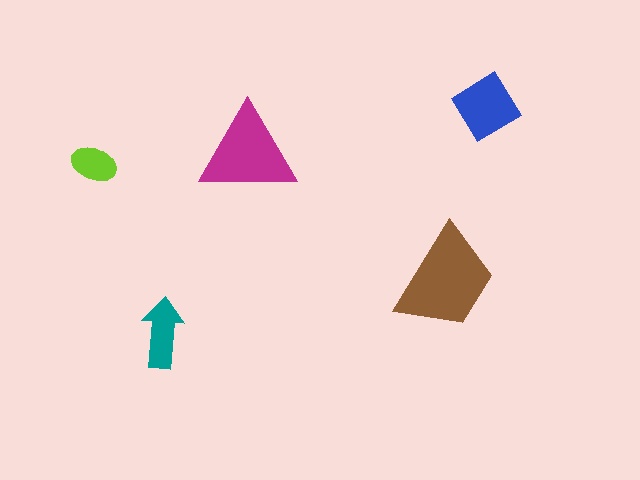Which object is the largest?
The brown trapezoid.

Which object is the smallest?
The lime ellipse.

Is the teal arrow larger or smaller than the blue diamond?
Smaller.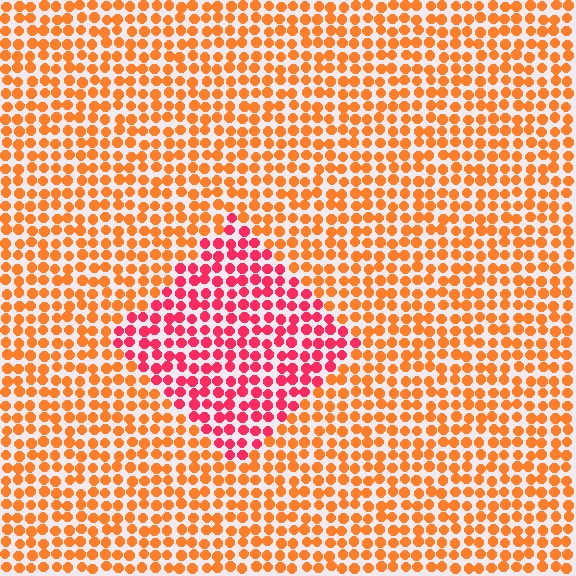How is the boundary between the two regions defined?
The boundary is defined purely by a slight shift in hue (about 40 degrees). Spacing, size, and orientation are identical on both sides.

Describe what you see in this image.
The image is filled with small orange elements in a uniform arrangement. A diamond-shaped region is visible where the elements are tinted to a slightly different hue, forming a subtle color boundary.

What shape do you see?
I see a diamond.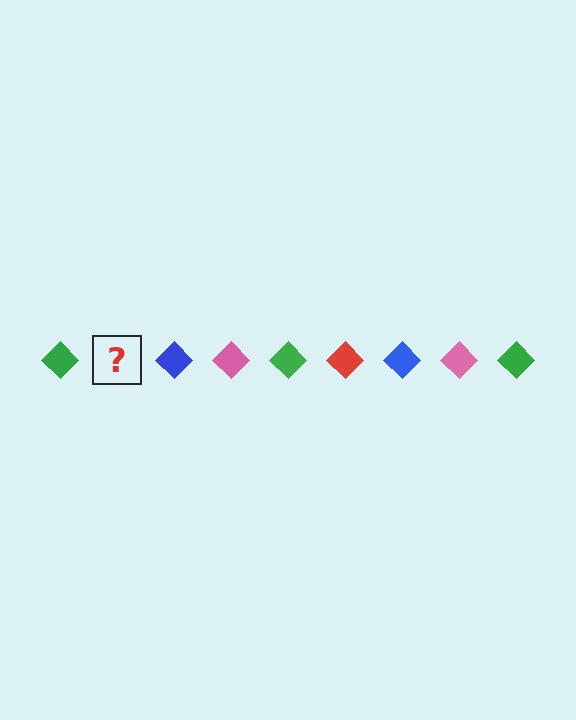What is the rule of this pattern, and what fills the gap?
The rule is that the pattern cycles through green, red, blue, pink diamonds. The gap should be filled with a red diamond.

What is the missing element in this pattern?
The missing element is a red diamond.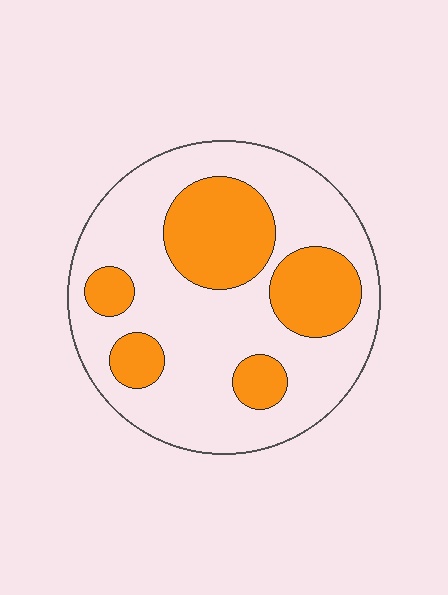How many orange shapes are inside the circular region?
5.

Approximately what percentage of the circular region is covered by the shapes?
Approximately 30%.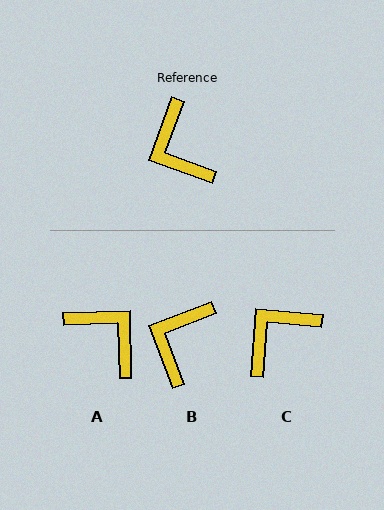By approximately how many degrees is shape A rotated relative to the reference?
Approximately 159 degrees clockwise.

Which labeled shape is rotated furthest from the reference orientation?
A, about 159 degrees away.